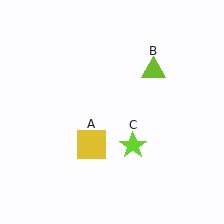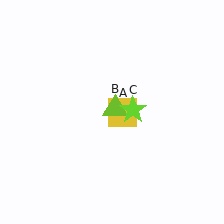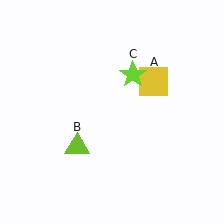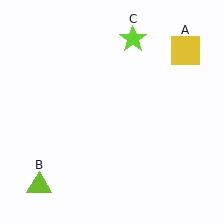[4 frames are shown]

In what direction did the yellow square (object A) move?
The yellow square (object A) moved up and to the right.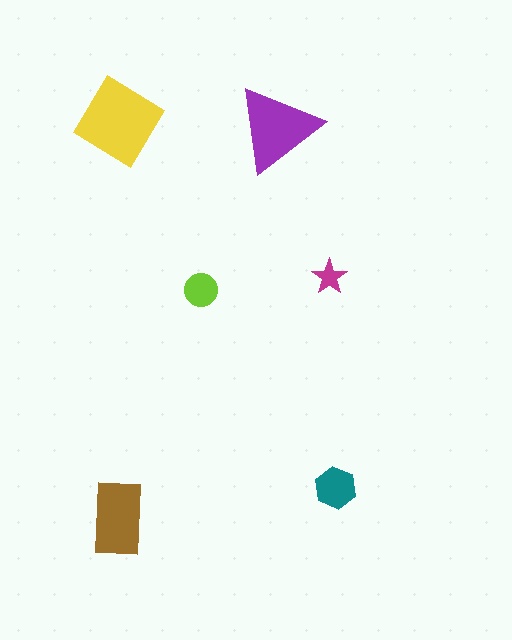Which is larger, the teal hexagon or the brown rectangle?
The brown rectangle.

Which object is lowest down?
The brown rectangle is bottommost.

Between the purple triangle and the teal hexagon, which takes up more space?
The purple triangle.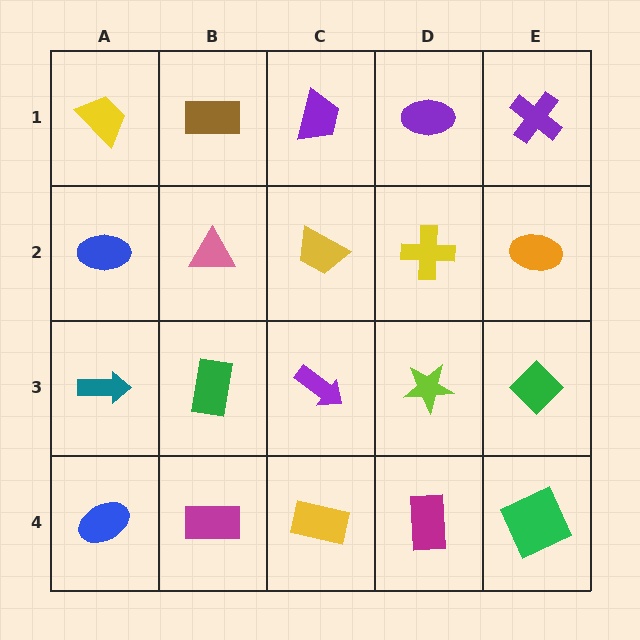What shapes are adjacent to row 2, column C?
A purple trapezoid (row 1, column C), a purple arrow (row 3, column C), a pink triangle (row 2, column B), a yellow cross (row 2, column D).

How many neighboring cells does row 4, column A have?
2.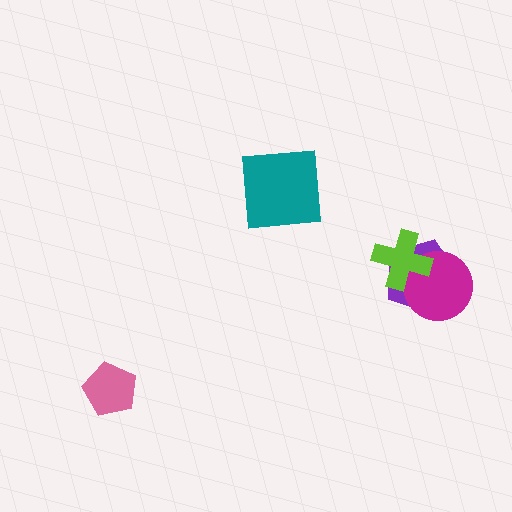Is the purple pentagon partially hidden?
Yes, it is partially covered by another shape.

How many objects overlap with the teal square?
0 objects overlap with the teal square.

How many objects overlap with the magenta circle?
2 objects overlap with the magenta circle.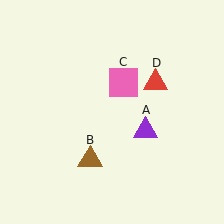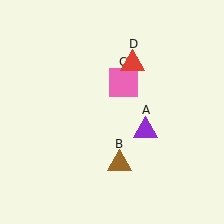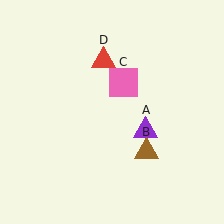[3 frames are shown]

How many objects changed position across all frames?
2 objects changed position: brown triangle (object B), red triangle (object D).